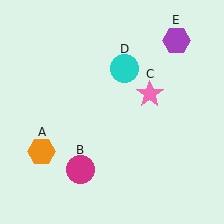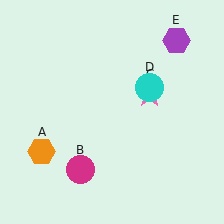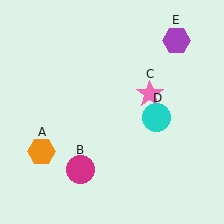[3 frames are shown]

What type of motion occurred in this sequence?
The cyan circle (object D) rotated clockwise around the center of the scene.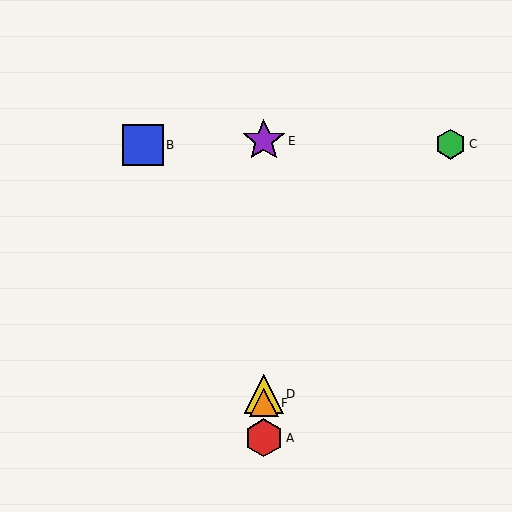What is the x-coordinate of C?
Object C is at x≈451.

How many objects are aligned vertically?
4 objects (A, D, E, F) are aligned vertically.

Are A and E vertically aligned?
Yes, both are at x≈264.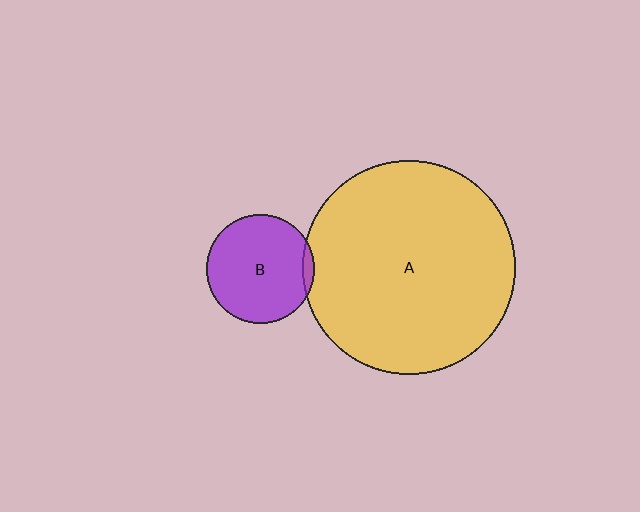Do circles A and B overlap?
Yes.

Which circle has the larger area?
Circle A (yellow).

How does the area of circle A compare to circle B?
Approximately 3.8 times.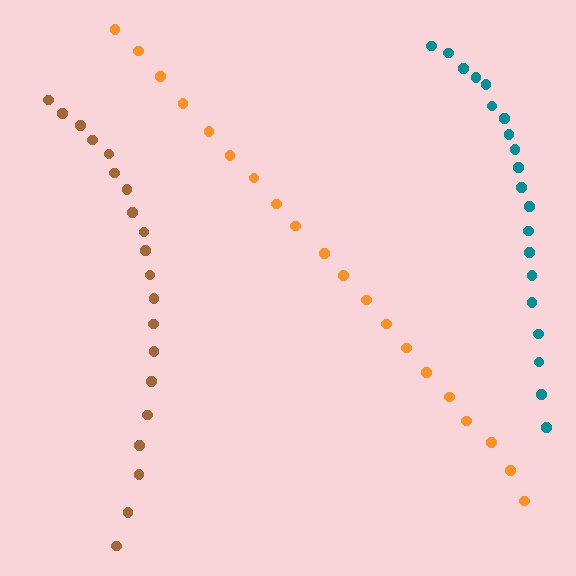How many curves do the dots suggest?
There are 3 distinct paths.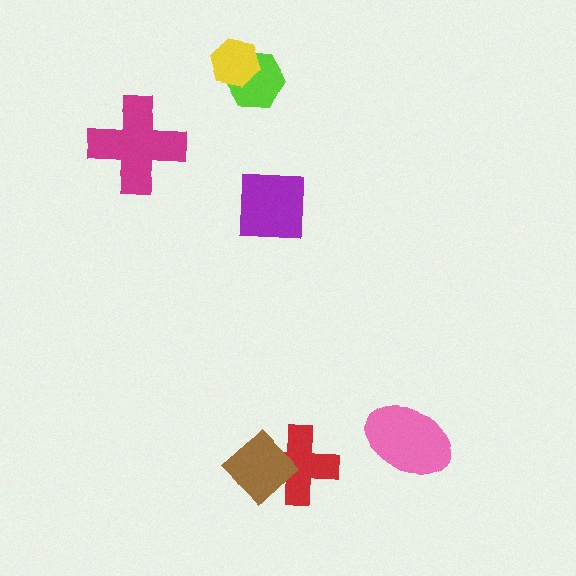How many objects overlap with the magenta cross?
0 objects overlap with the magenta cross.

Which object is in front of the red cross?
The brown diamond is in front of the red cross.